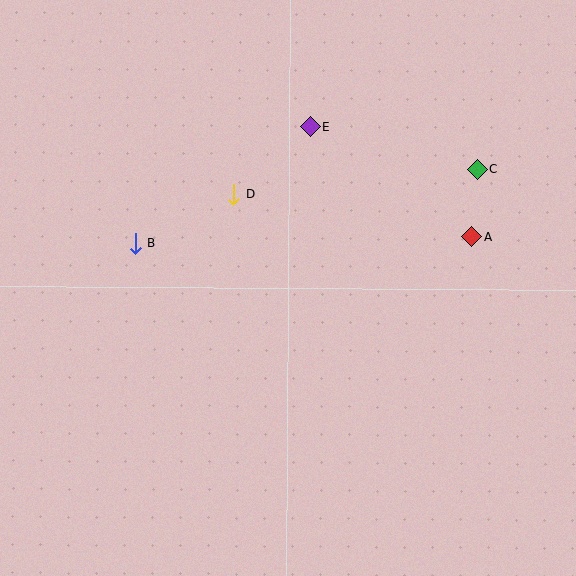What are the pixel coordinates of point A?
Point A is at (472, 237).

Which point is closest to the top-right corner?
Point C is closest to the top-right corner.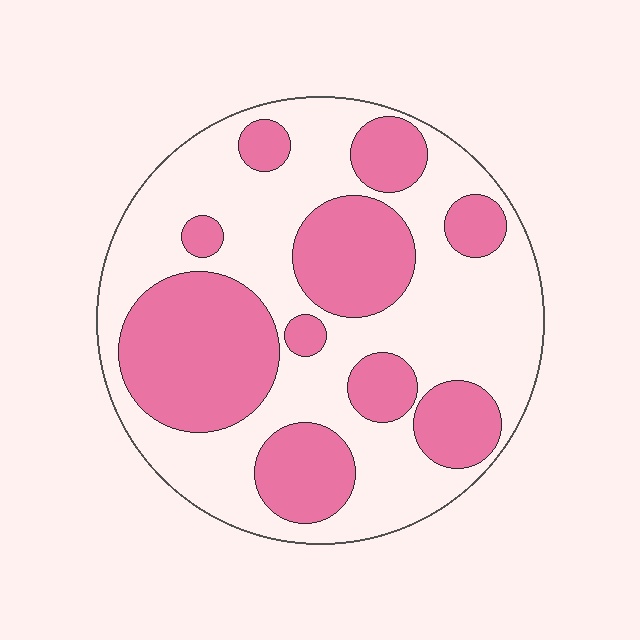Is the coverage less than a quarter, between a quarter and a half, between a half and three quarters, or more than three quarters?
Between a quarter and a half.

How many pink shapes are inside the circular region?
10.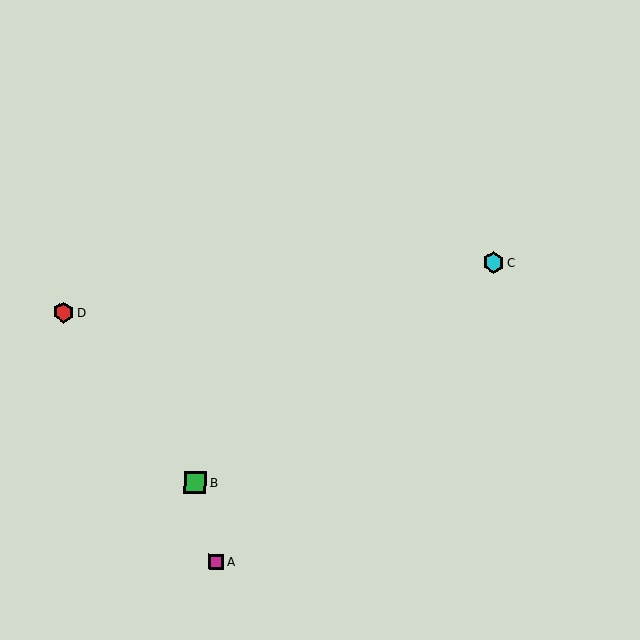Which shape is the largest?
The green square (labeled B) is the largest.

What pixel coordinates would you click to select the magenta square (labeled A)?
Click at (216, 561) to select the magenta square A.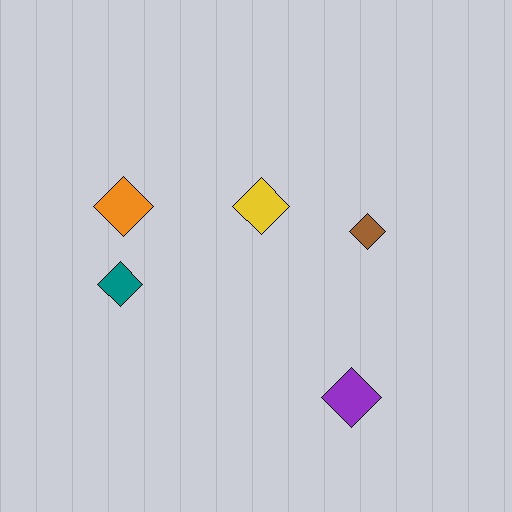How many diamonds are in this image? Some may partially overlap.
There are 5 diamonds.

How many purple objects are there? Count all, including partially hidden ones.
There is 1 purple object.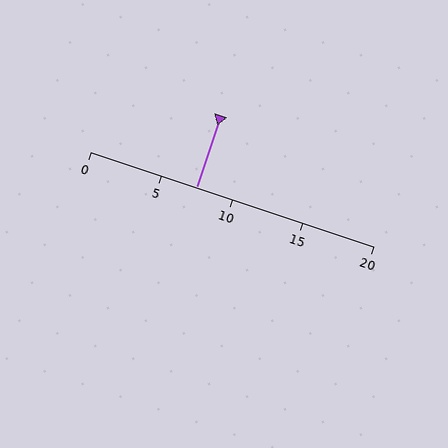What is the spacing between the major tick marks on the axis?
The major ticks are spaced 5 apart.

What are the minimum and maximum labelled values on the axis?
The axis runs from 0 to 20.